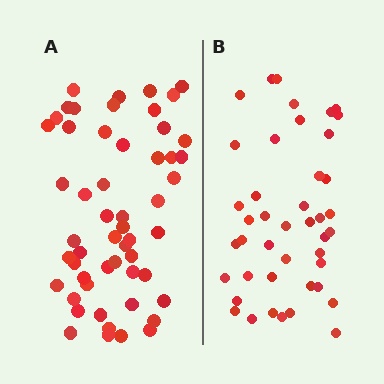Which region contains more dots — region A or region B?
Region A (the left region) has more dots.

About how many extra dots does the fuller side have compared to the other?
Region A has roughly 12 or so more dots than region B.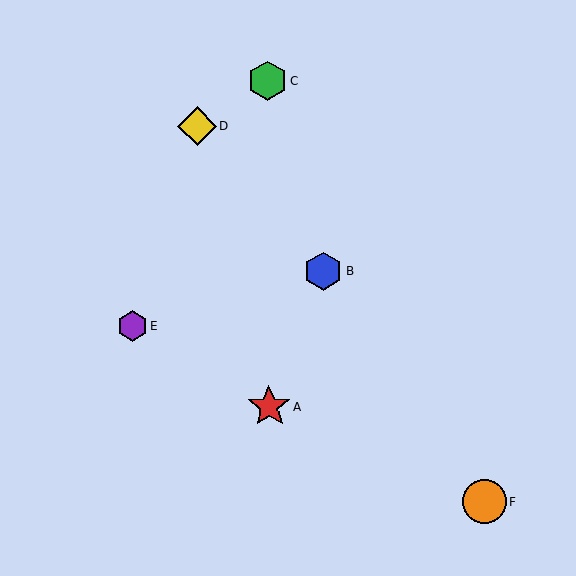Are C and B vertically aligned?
No, C is at x≈268 and B is at x≈323.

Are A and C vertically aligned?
Yes, both are at x≈269.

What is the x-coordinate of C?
Object C is at x≈268.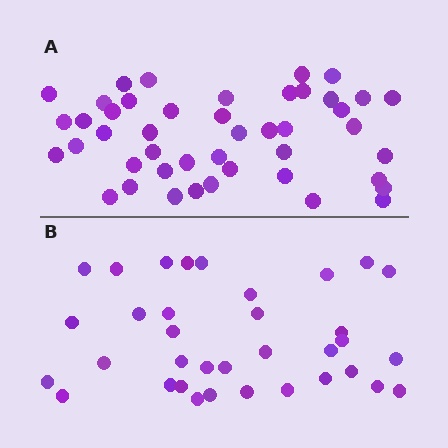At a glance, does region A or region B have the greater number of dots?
Region A (the top region) has more dots.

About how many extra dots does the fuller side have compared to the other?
Region A has roughly 10 or so more dots than region B.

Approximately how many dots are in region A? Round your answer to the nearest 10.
About 40 dots. (The exact count is 45, which rounds to 40.)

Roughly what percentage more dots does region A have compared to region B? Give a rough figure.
About 30% more.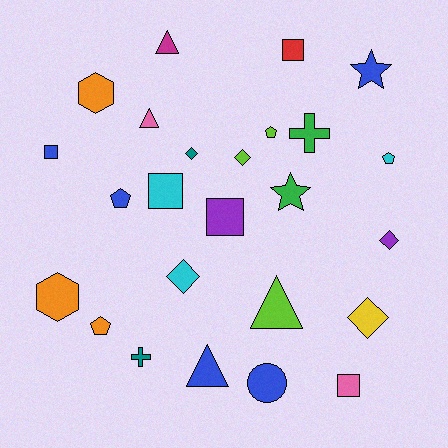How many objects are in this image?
There are 25 objects.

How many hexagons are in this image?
There are 2 hexagons.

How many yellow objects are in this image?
There is 1 yellow object.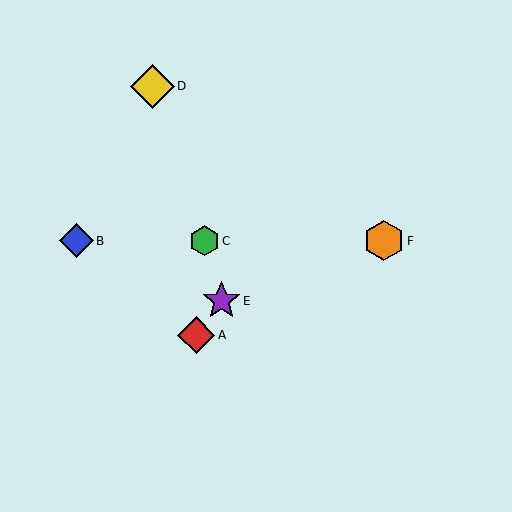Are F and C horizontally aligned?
Yes, both are at y≈241.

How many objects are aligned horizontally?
3 objects (B, C, F) are aligned horizontally.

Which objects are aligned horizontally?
Objects B, C, F are aligned horizontally.